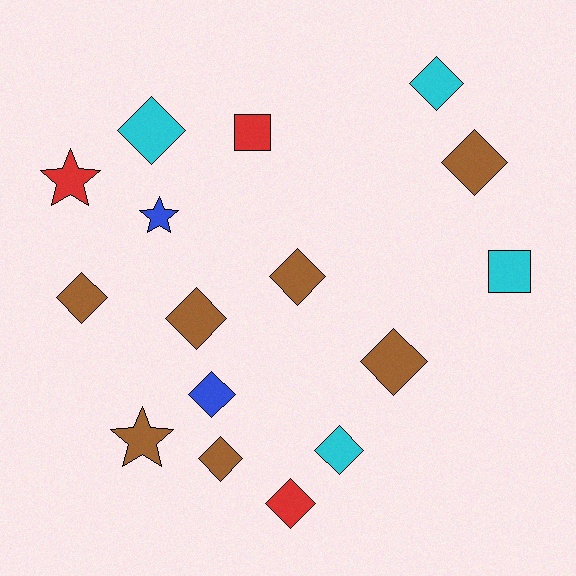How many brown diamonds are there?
There are 6 brown diamonds.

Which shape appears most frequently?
Diamond, with 11 objects.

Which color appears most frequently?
Brown, with 7 objects.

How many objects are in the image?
There are 16 objects.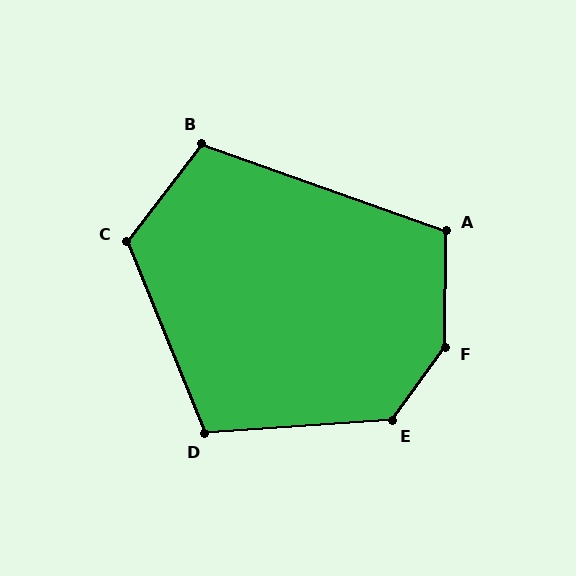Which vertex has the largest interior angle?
F, at approximately 144 degrees.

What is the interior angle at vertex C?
Approximately 120 degrees (obtuse).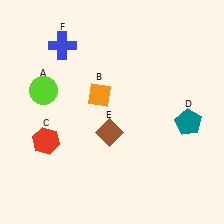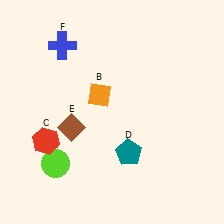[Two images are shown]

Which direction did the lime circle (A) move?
The lime circle (A) moved down.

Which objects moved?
The objects that moved are: the lime circle (A), the teal pentagon (D), the brown diamond (E).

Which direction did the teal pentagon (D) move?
The teal pentagon (D) moved left.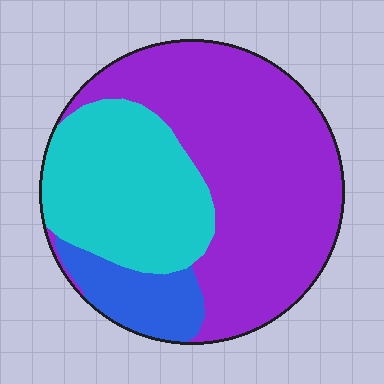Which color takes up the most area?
Purple, at roughly 55%.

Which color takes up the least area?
Blue, at roughly 10%.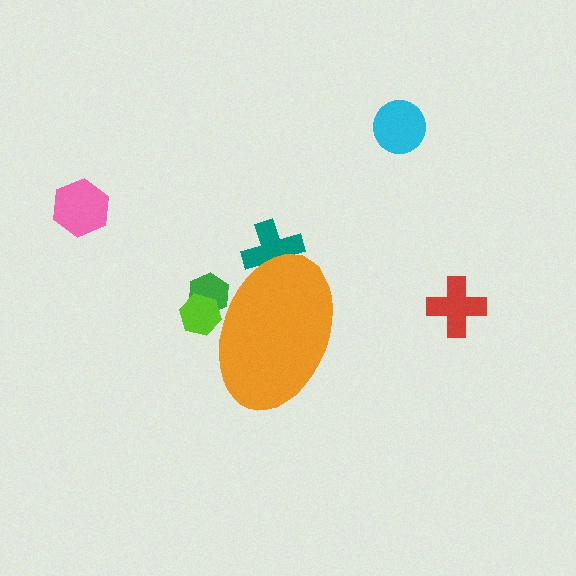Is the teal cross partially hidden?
Yes, the teal cross is partially hidden behind the orange ellipse.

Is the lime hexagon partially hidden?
Yes, the lime hexagon is partially hidden behind the orange ellipse.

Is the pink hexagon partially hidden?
No, the pink hexagon is fully visible.